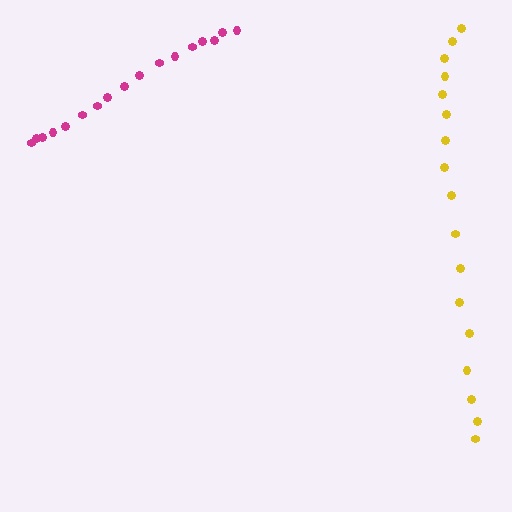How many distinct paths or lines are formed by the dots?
There are 2 distinct paths.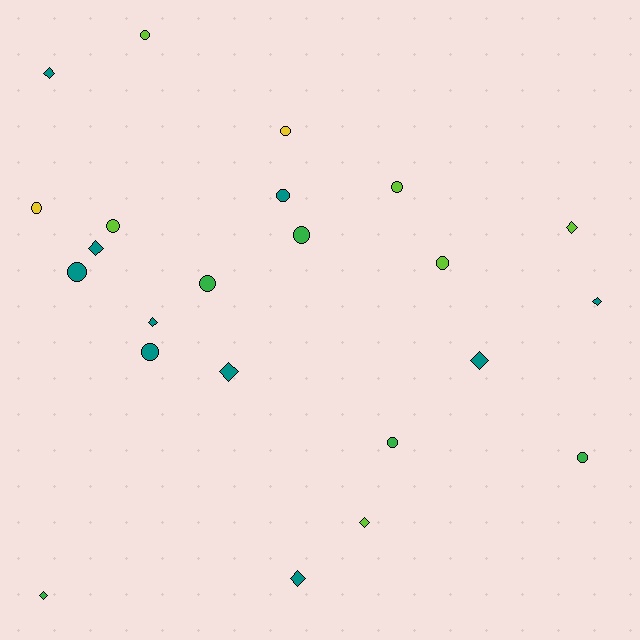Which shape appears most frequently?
Circle, with 13 objects.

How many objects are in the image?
There are 23 objects.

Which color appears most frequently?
Teal, with 10 objects.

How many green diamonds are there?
There is 1 green diamond.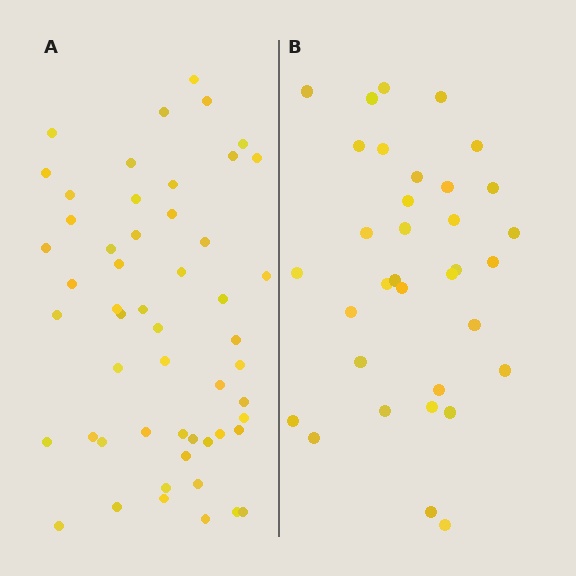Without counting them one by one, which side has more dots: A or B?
Region A (the left region) has more dots.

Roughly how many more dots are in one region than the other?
Region A has approximately 20 more dots than region B.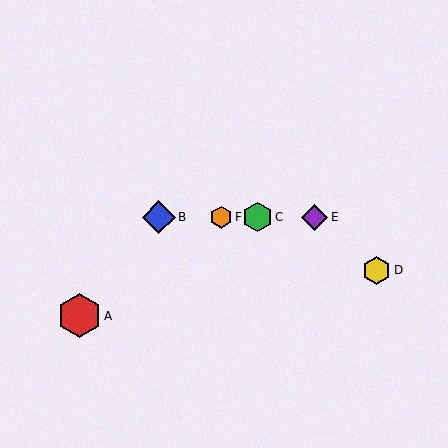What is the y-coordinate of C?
Object C is at y≈217.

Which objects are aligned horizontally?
Objects B, C, E, F are aligned horizontally.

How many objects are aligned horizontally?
4 objects (B, C, E, F) are aligned horizontally.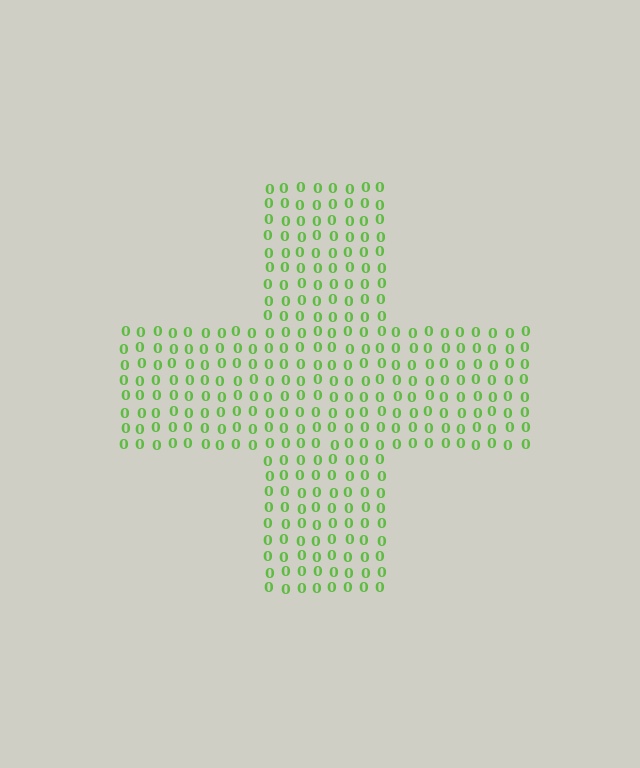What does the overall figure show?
The overall figure shows a cross.